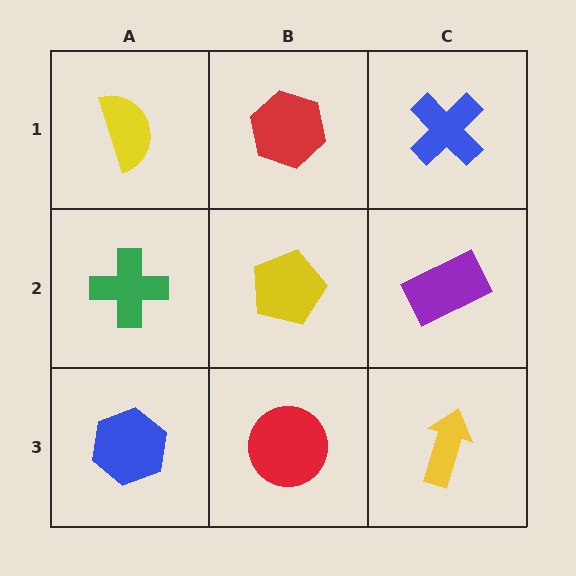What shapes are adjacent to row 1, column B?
A yellow pentagon (row 2, column B), a yellow semicircle (row 1, column A), a blue cross (row 1, column C).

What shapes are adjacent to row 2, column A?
A yellow semicircle (row 1, column A), a blue hexagon (row 3, column A), a yellow pentagon (row 2, column B).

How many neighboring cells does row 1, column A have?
2.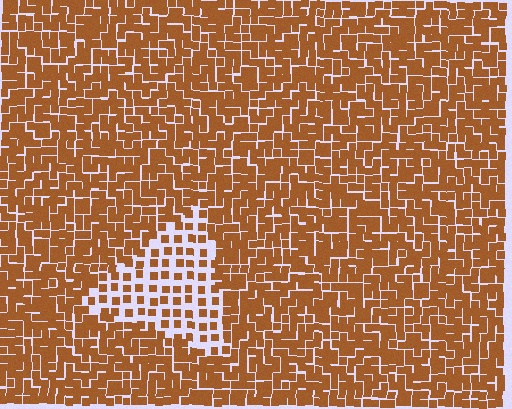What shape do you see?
I see a triangle.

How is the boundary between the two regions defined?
The boundary is defined by a change in element density (approximately 2.2x ratio). All elements are the same color, size, and shape.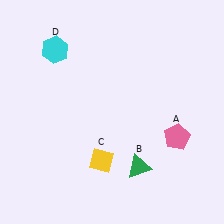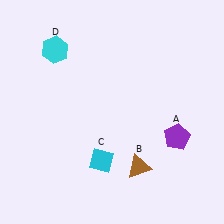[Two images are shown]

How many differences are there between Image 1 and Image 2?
There are 3 differences between the two images.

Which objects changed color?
A changed from pink to purple. B changed from green to brown. C changed from yellow to cyan.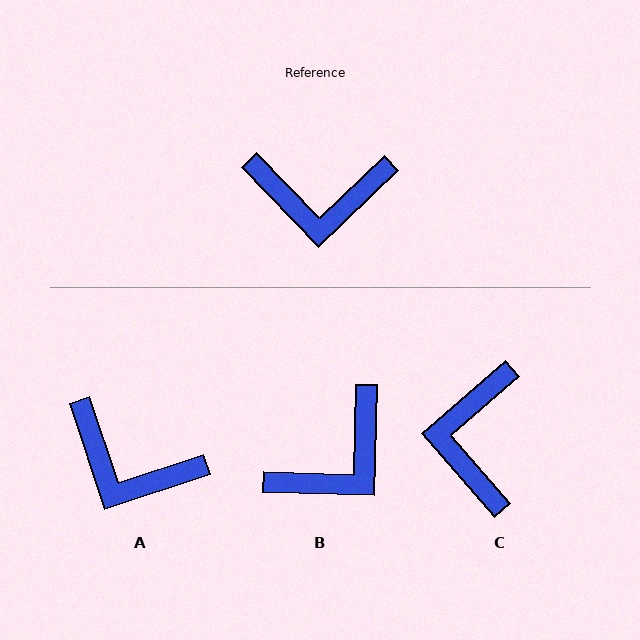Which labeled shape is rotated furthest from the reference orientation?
C, about 93 degrees away.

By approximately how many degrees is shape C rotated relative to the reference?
Approximately 93 degrees clockwise.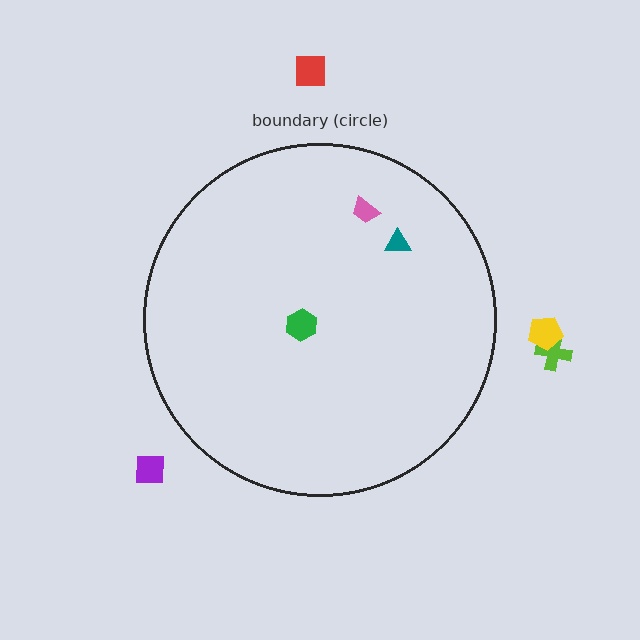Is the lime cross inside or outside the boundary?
Outside.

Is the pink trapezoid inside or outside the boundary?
Inside.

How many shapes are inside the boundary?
3 inside, 4 outside.